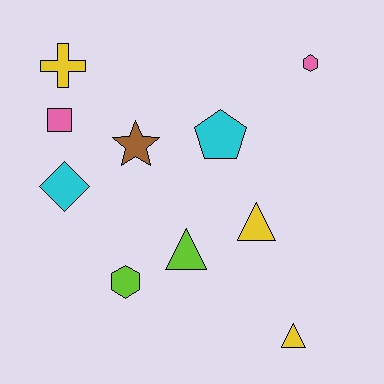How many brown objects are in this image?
There is 1 brown object.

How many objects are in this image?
There are 10 objects.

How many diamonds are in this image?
There is 1 diamond.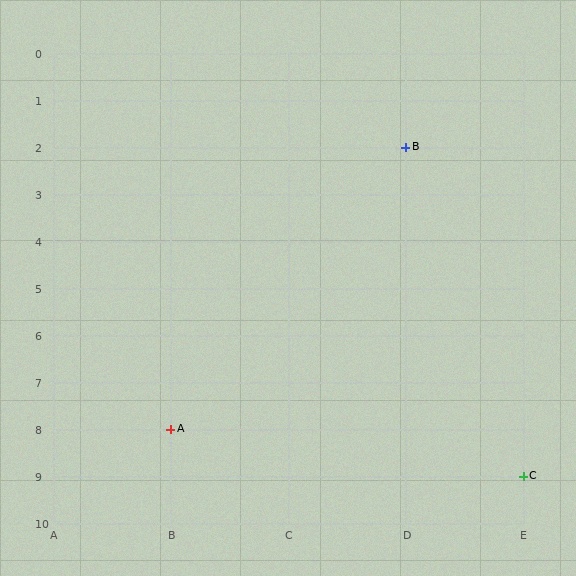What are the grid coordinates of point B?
Point B is at grid coordinates (D, 2).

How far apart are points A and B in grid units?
Points A and B are 2 columns and 6 rows apart (about 6.3 grid units diagonally).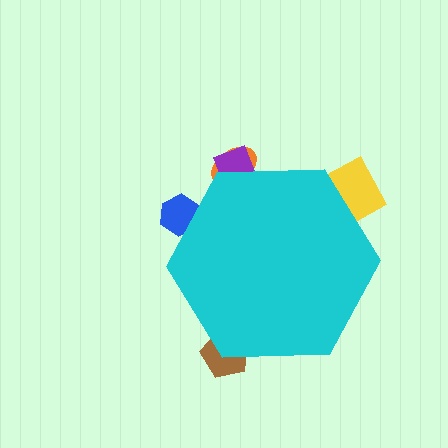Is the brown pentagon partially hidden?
Yes, the brown pentagon is partially hidden behind the cyan hexagon.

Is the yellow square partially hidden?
Yes, the yellow square is partially hidden behind the cyan hexagon.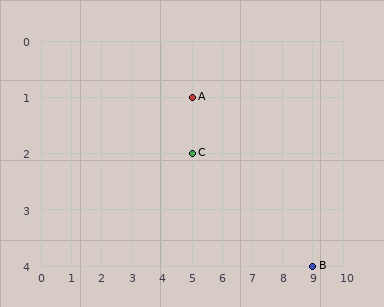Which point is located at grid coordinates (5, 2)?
Point C is at (5, 2).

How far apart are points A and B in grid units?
Points A and B are 4 columns and 3 rows apart (about 5.0 grid units diagonally).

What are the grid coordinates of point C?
Point C is at grid coordinates (5, 2).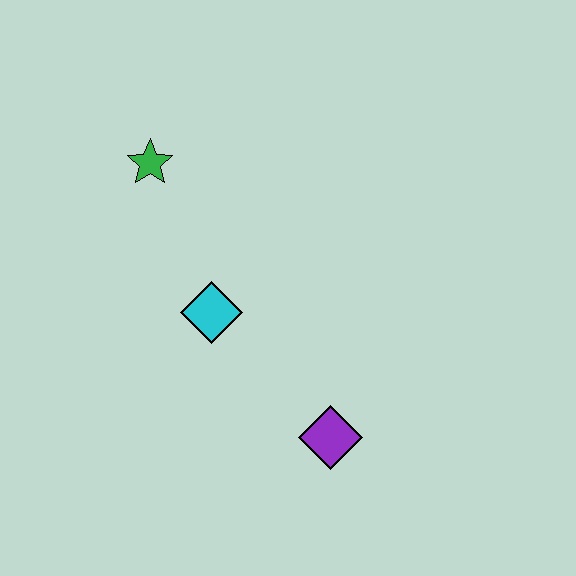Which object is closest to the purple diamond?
The cyan diamond is closest to the purple diamond.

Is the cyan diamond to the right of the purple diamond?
No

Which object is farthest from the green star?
The purple diamond is farthest from the green star.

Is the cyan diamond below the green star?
Yes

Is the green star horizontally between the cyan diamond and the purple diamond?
No